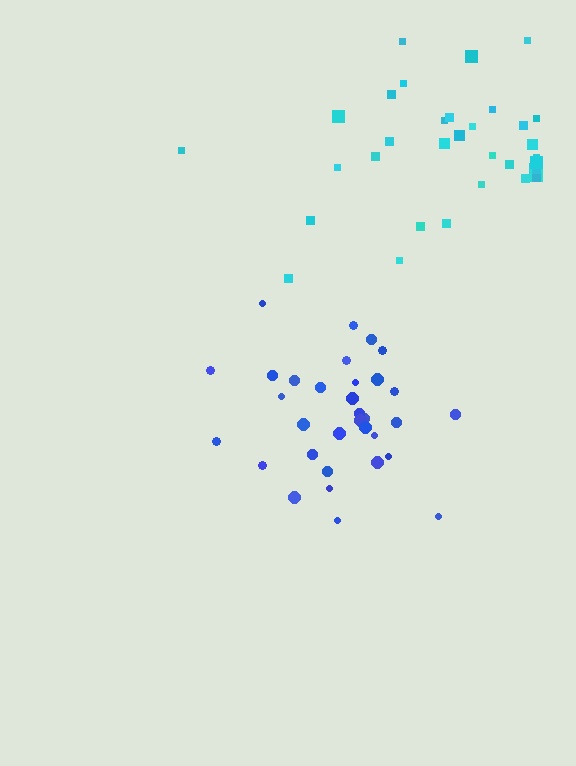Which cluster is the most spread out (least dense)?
Cyan.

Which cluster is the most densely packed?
Blue.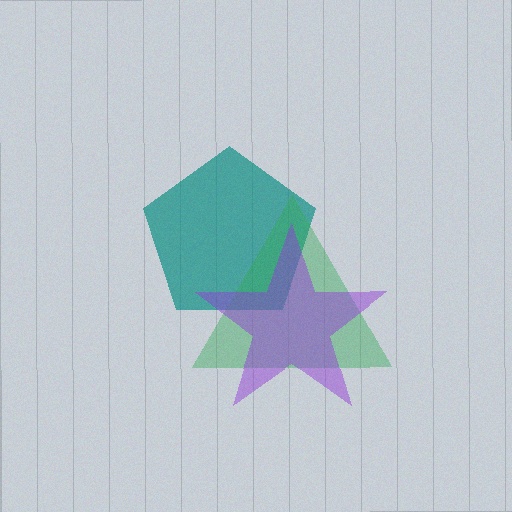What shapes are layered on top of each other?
The layered shapes are: a teal pentagon, a green triangle, a purple star.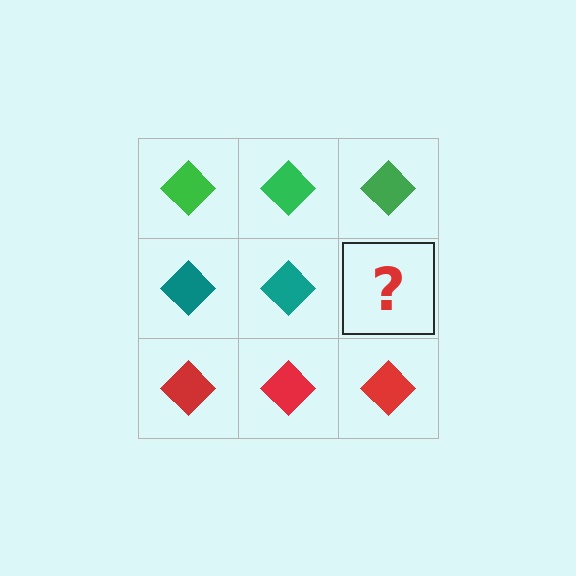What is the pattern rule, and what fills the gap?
The rule is that each row has a consistent color. The gap should be filled with a teal diamond.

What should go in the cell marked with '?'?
The missing cell should contain a teal diamond.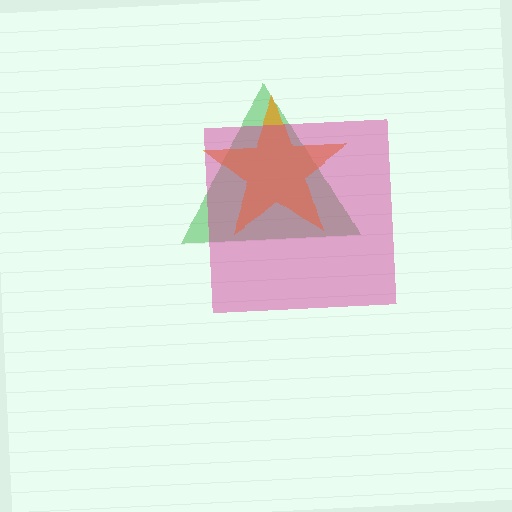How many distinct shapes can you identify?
There are 3 distinct shapes: a green triangle, an orange star, a magenta square.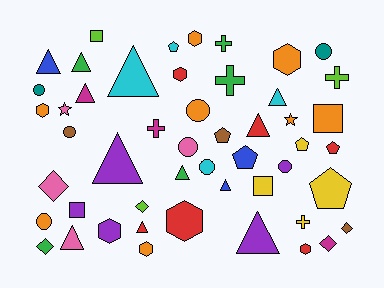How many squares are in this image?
There are 4 squares.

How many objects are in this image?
There are 50 objects.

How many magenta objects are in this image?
There are 3 magenta objects.